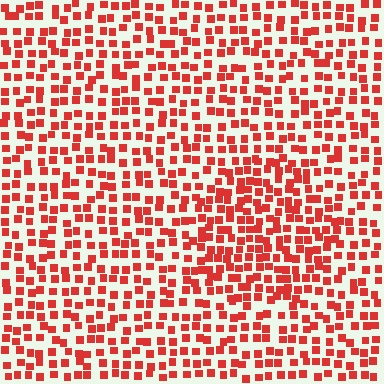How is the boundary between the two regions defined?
The boundary is defined by a change in element density (approximately 1.5x ratio). All elements are the same color, size, and shape.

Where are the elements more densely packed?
The elements are more densely packed inside the circle boundary.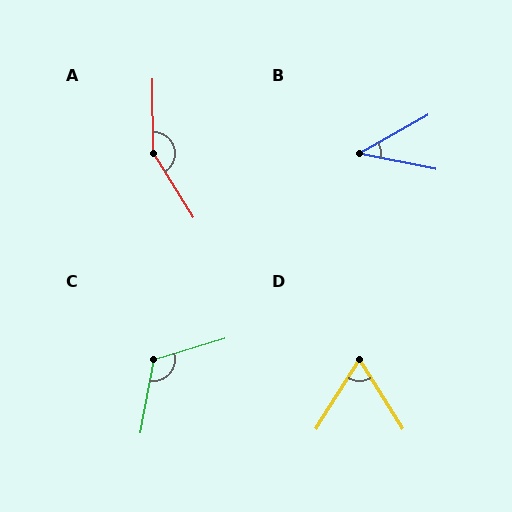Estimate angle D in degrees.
Approximately 64 degrees.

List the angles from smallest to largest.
B (41°), D (64°), C (118°), A (149°).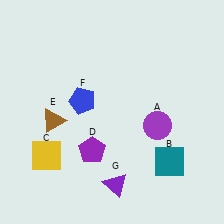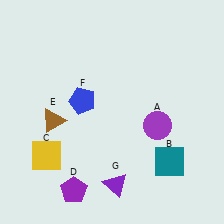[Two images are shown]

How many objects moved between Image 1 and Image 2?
1 object moved between the two images.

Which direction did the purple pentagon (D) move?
The purple pentagon (D) moved down.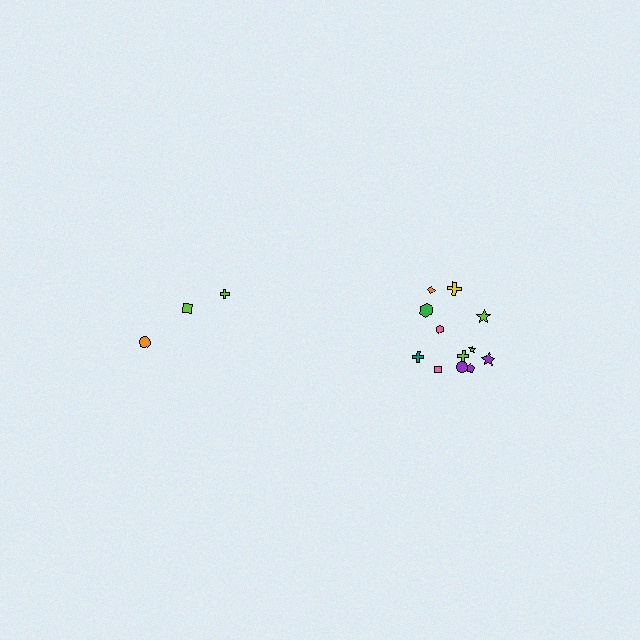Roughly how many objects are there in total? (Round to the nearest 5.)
Roughly 15 objects in total.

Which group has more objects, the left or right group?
The right group.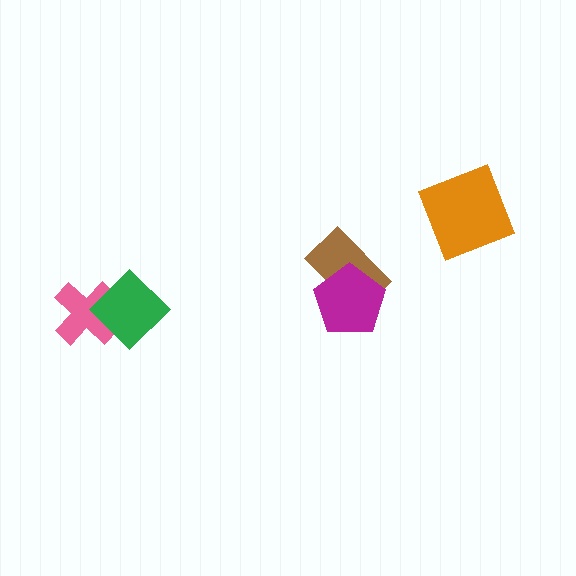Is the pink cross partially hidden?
Yes, it is partially covered by another shape.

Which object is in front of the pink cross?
The green diamond is in front of the pink cross.